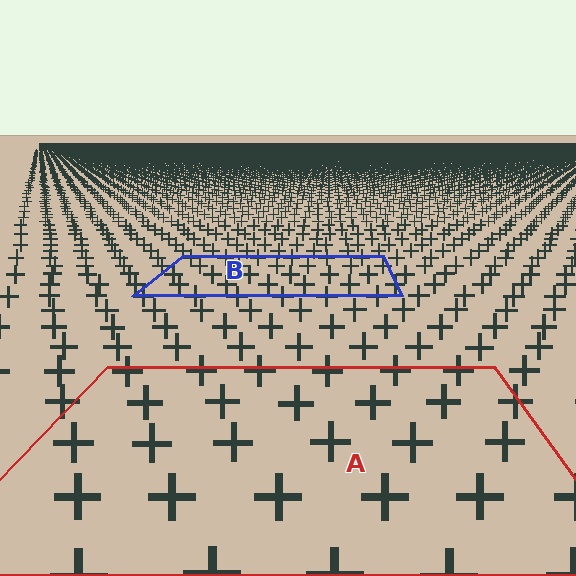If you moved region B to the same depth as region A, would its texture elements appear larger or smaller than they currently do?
They would appear larger. At a closer depth, the same texture elements are projected at a bigger on-screen size.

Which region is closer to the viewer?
Region A is closer. The texture elements there are larger and more spread out.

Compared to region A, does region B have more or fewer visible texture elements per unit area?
Region B has more texture elements per unit area — they are packed more densely because it is farther away.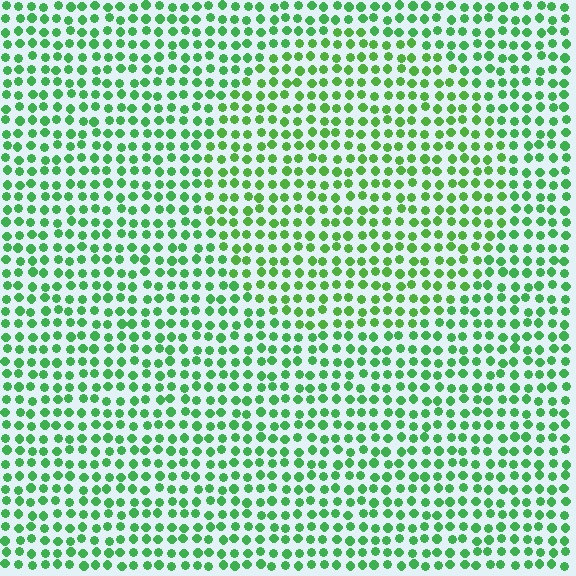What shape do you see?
I see a circle.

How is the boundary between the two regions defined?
The boundary is defined purely by a slight shift in hue (about 19 degrees). Spacing, size, and orientation are identical on both sides.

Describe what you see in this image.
The image is filled with small green elements in a uniform arrangement. A circle-shaped region is visible where the elements are tinted to a slightly different hue, forming a subtle color boundary.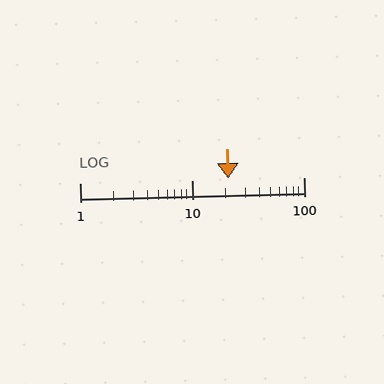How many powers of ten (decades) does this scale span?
The scale spans 2 decades, from 1 to 100.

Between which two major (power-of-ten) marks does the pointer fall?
The pointer is between 10 and 100.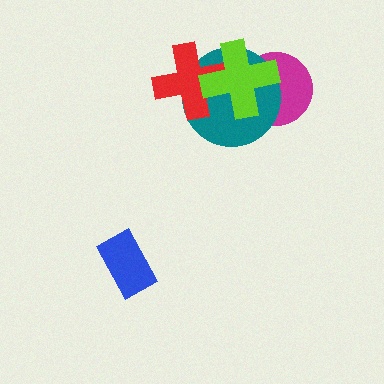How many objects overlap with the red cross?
2 objects overlap with the red cross.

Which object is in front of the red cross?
The lime cross is in front of the red cross.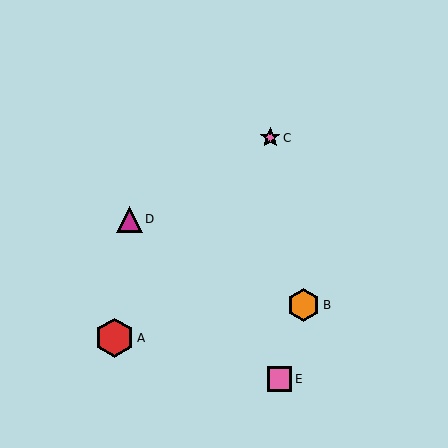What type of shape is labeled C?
Shape C is a pink star.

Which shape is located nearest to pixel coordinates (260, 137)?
The pink star (labeled C) at (270, 138) is nearest to that location.